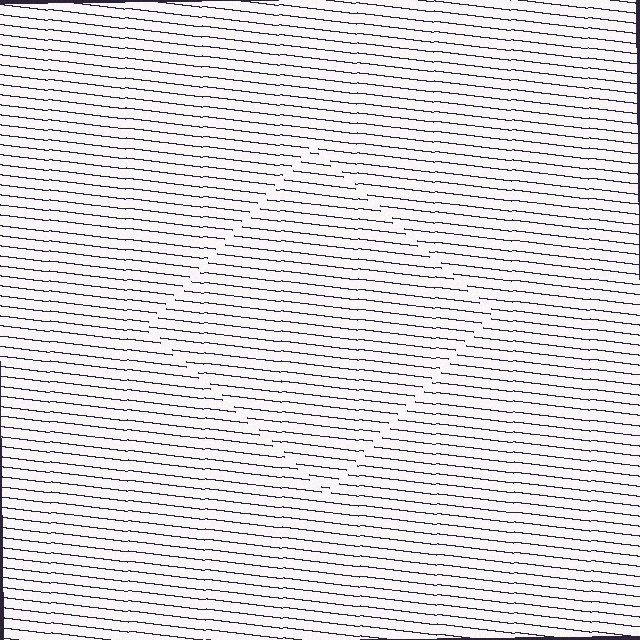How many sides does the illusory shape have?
4 sides — the line-ends trace a square.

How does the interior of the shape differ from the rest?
The interior of the shape contains the same grating, shifted by half a period — the contour is defined by the phase discontinuity where line-ends from the inner and outer gratings abut.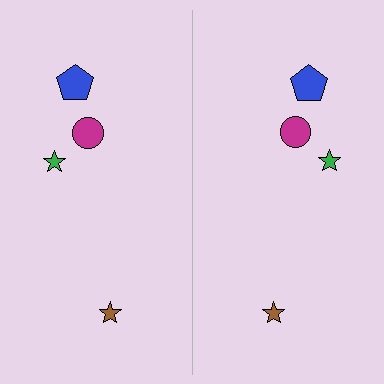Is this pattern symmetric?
Yes, this pattern has bilateral (reflection) symmetry.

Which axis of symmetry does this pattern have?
The pattern has a vertical axis of symmetry running through the center of the image.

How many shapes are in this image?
There are 8 shapes in this image.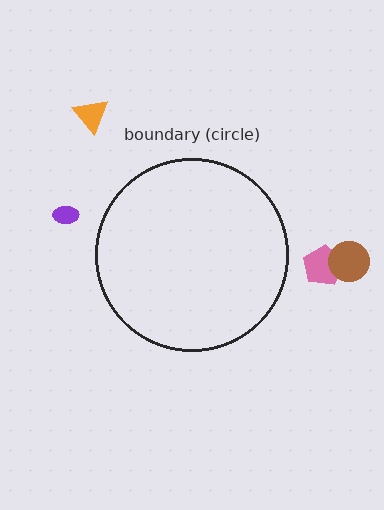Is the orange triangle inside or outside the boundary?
Outside.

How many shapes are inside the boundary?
0 inside, 4 outside.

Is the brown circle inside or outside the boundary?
Outside.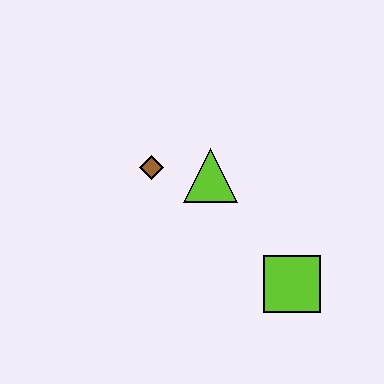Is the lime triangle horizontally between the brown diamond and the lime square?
Yes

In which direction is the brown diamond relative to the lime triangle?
The brown diamond is to the left of the lime triangle.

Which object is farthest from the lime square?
The brown diamond is farthest from the lime square.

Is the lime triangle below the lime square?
No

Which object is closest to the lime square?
The lime triangle is closest to the lime square.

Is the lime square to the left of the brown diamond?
No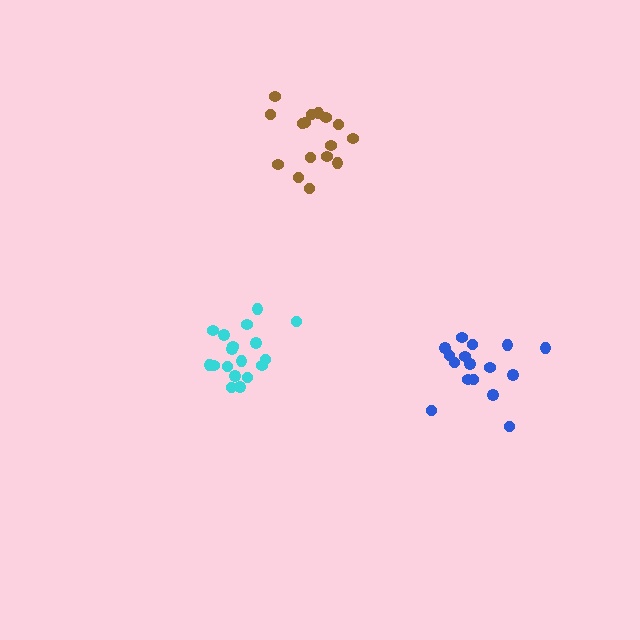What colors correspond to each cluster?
The clusters are colored: brown, blue, cyan.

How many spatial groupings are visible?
There are 3 spatial groupings.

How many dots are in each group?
Group 1: 16 dots, Group 2: 16 dots, Group 3: 18 dots (50 total).